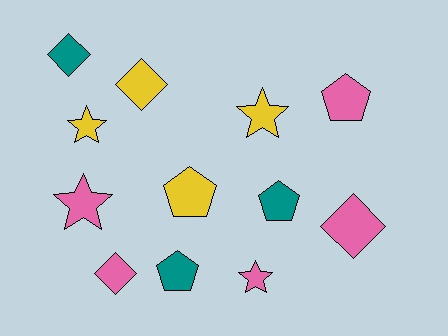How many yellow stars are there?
There are 2 yellow stars.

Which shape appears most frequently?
Pentagon, with 4 objects.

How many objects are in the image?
There are 12 objects.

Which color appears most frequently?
Pink, with 5 objects.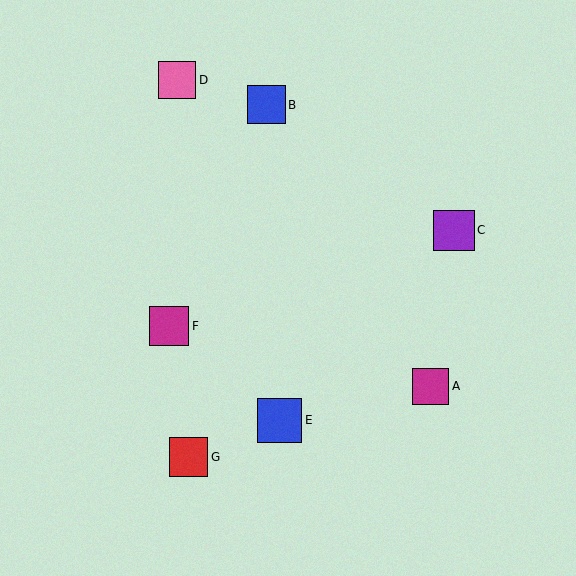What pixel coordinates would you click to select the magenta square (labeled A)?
Click at (431, 386) to select the magenta square A.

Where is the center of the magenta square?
The center of the magenta square is at (431, 386).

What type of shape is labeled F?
Shape F is a magenta square.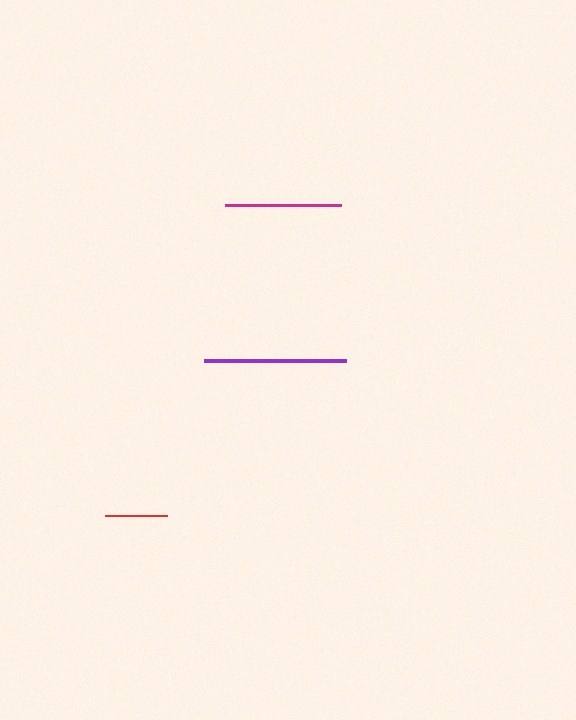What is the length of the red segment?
The red segment is approximately 62 pixels long.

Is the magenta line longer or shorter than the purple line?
The purple line is longer than the magenta line.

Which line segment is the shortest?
The red line is the shortest at approximately 62 pixels.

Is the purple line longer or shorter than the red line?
The purple line is longer than the red line.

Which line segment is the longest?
The purple line is the longest at approximately 142 pixels.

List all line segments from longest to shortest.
From longest to shortest: purple, magenta, red.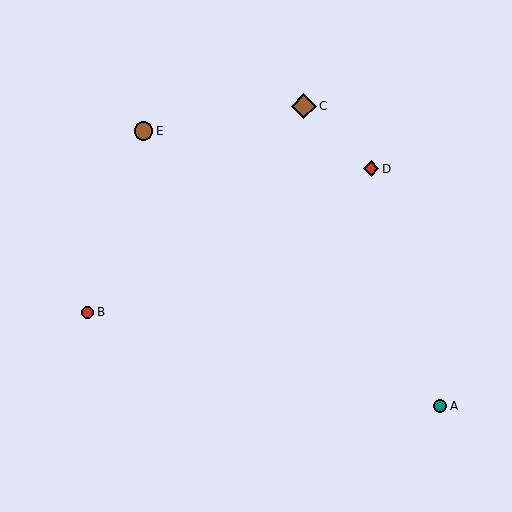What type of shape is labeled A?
Shape A is a teal circle.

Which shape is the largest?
The brown diamond (labeled C) is the largest.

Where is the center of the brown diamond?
The center of the brown diamond is at (304, 106).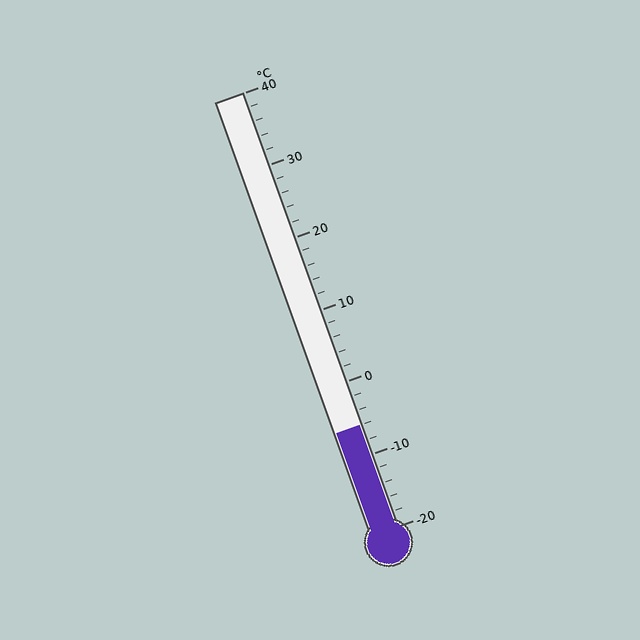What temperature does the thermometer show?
The thermometer shows approximately -6°C.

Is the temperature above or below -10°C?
The temperature is above -10°C.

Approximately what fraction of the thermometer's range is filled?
The thermometer is filled to approximately 25% of its range.